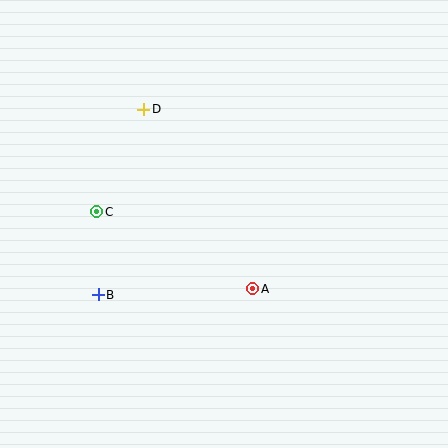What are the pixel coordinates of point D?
Point D is at (144, 109).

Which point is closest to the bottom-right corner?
Point A is closest to the bottom-right corner.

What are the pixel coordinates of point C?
Point C is at (97, 212).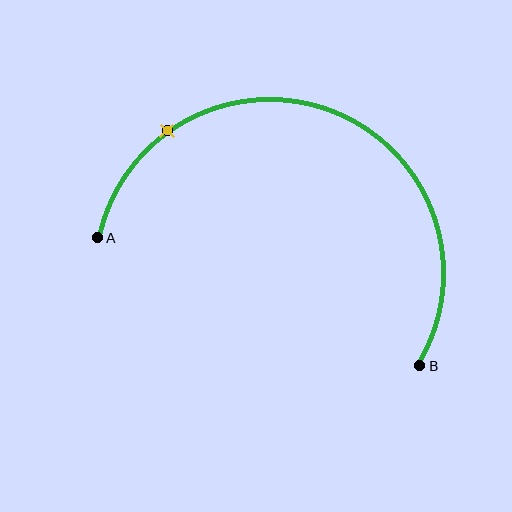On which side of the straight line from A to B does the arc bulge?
The arc bulges above the straight line connecting A and B.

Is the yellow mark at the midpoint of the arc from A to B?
No. The yellow mark lies on the arc but is closer to endpoint A. The arc midpoint would be at the point on the curve equidistant along the arc from both A and B.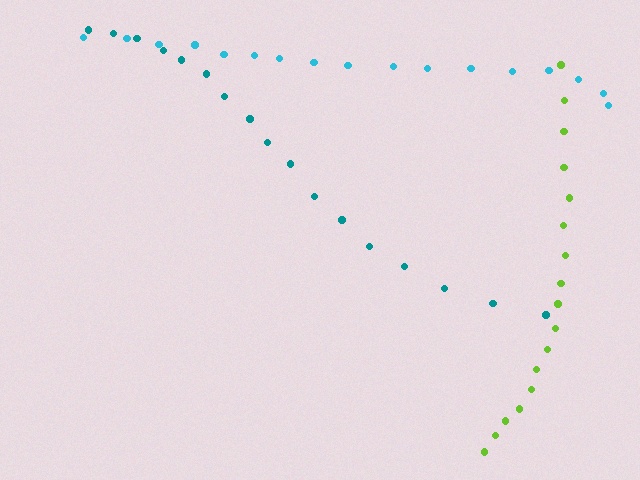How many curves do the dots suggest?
There are 3 distinct paths.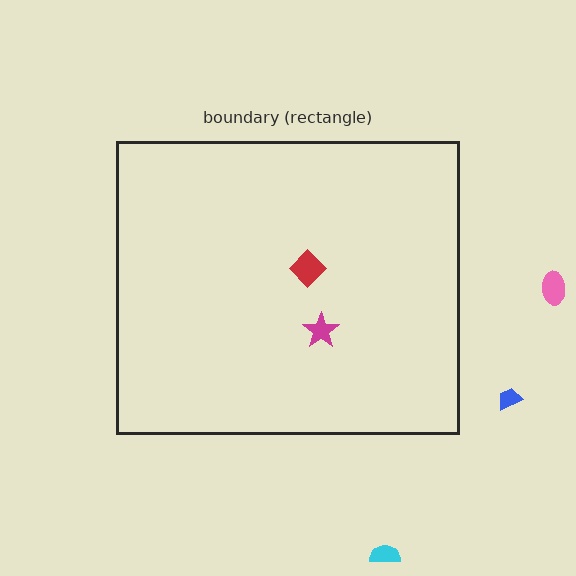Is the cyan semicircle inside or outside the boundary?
Outside.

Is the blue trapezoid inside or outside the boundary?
Outside.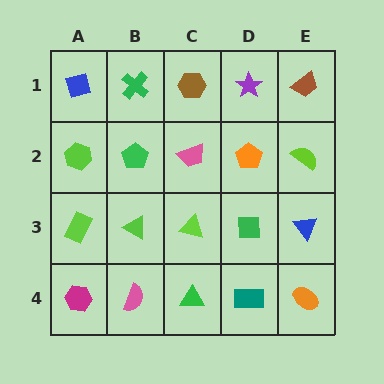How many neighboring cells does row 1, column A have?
2.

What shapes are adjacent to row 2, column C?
A brown hexagon (row 1, column C), a lime triangle (row 3, column C), a green pentagon (row 2, column B), an orange pentagon (row 2, column D).